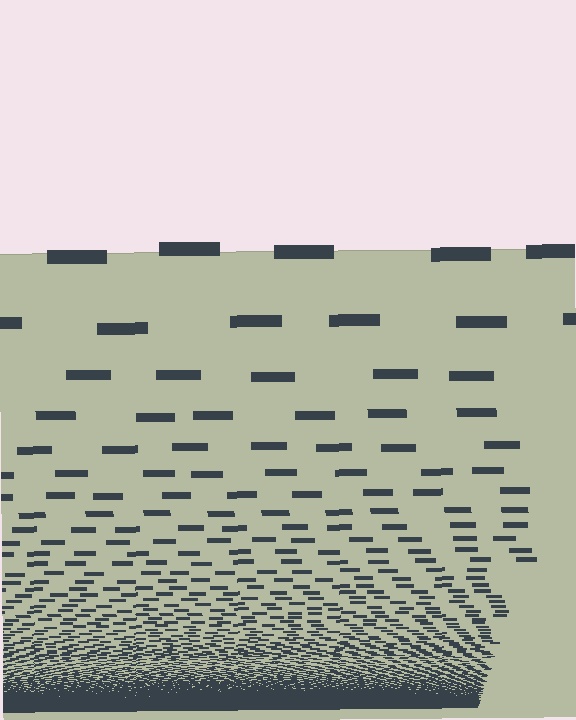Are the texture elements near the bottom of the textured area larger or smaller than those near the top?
Smaller. The gradient is inverted — elements near the bottom are smaller and denser.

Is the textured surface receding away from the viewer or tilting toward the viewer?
The surface appears to tilt toward the viewer. Texture elements get larger and sparser toward the top.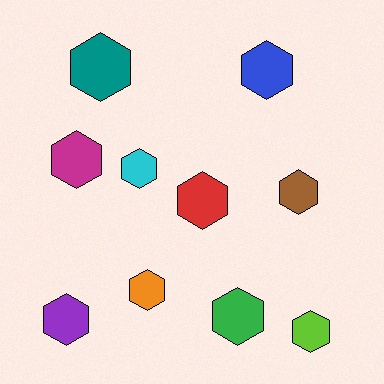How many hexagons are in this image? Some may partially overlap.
There are 10 hexagons.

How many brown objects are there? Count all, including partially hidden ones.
There is 1 brown object.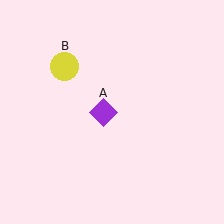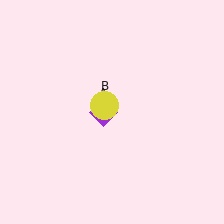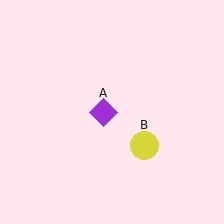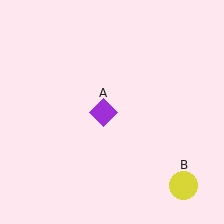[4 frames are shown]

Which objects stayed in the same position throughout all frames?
Purple diamond (object A) remained stationary.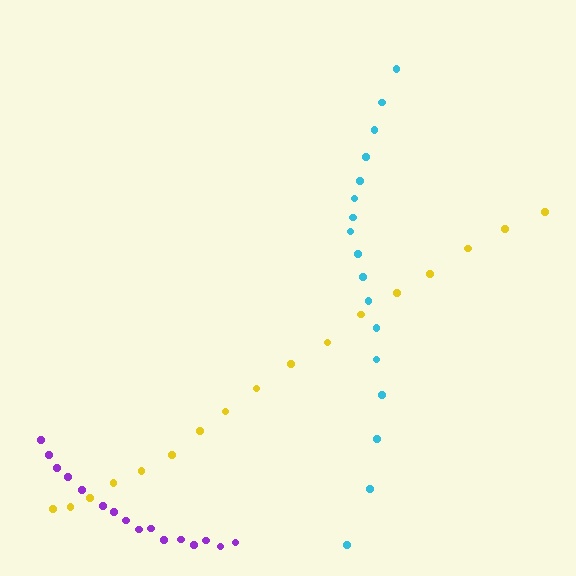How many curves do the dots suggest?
There are 3 distinct paths.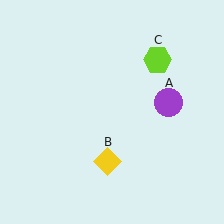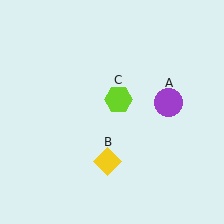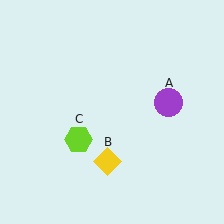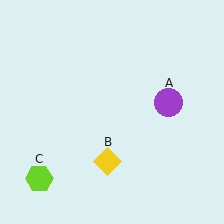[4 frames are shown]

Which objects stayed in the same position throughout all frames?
Purple circle (object A) and yellow diamond (object B) remained stationary.